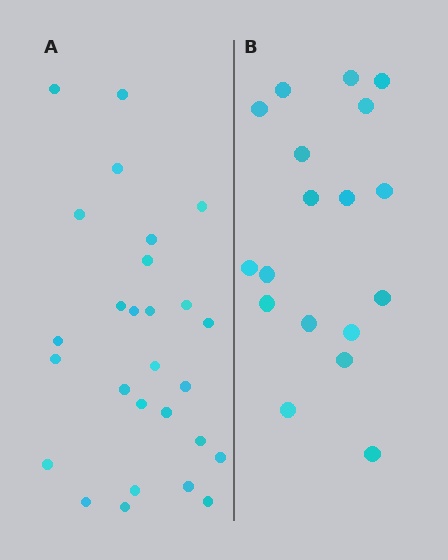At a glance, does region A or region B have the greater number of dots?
Region A (the left region) has more dots.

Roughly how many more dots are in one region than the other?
Region A has roughly 8 or so more dots than region B.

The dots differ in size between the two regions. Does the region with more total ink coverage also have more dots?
No. Region B has more total ink coverage because its dots are larger, but region A actually contains more individual dots. Total area can be misleading — the number of items is what matters here.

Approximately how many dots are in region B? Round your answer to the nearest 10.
About 20 dots. (The exact count is 18, which rounds to 20.)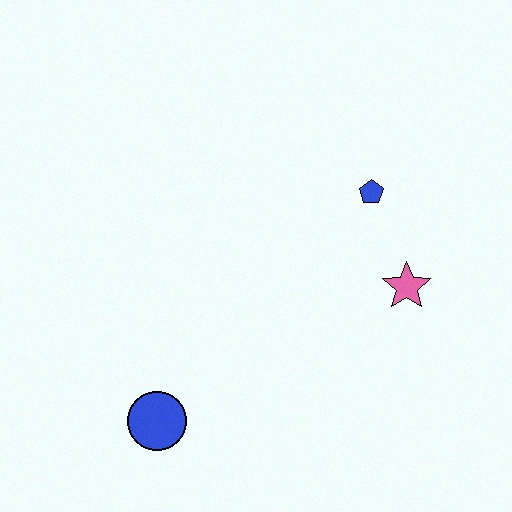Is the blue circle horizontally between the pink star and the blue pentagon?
No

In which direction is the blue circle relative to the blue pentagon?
The blue circle is below the blue pentagon.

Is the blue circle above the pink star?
No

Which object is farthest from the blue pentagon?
The blue circle is farthest from the blue pentagon.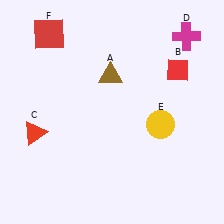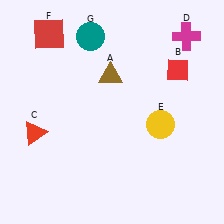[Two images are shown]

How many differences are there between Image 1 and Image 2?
There is 1 difference between the two images.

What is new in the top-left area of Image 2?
A teal circle (G) was added in the top-left area of Image 2.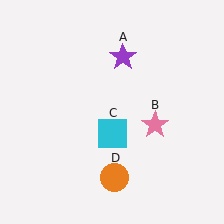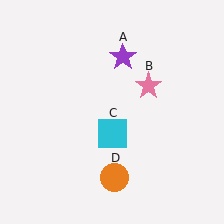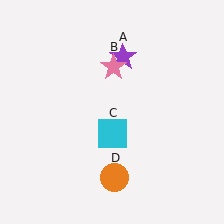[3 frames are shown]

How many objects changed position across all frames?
1 object changed position: pink star (object B).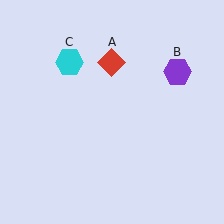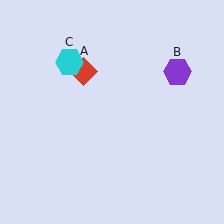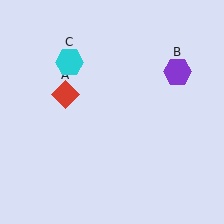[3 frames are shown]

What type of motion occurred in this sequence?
The red diamond (object A) rotated counterclockwise around the center of the scene.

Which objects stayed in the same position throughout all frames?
Purple hexagon (object B) and cyan hexagon (object C) remained stationary.